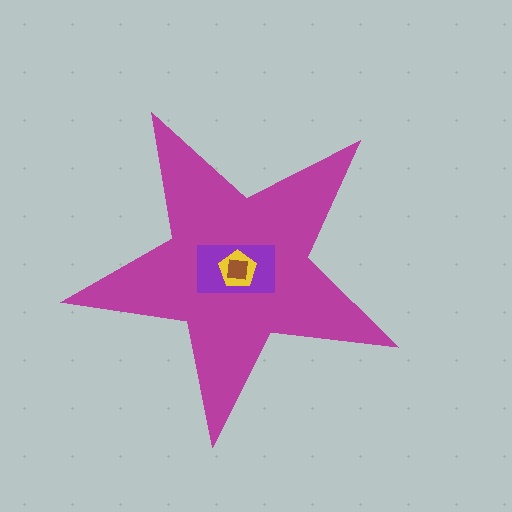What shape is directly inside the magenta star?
The purple rectangle.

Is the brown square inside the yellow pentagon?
Yes.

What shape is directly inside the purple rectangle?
The yellow pentagon.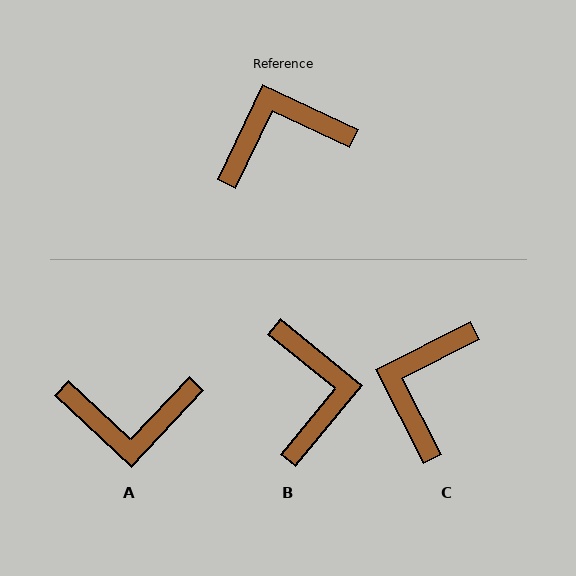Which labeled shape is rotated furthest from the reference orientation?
A, about 162 degrees away.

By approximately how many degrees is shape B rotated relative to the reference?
Approximately 104 degrees clockwise.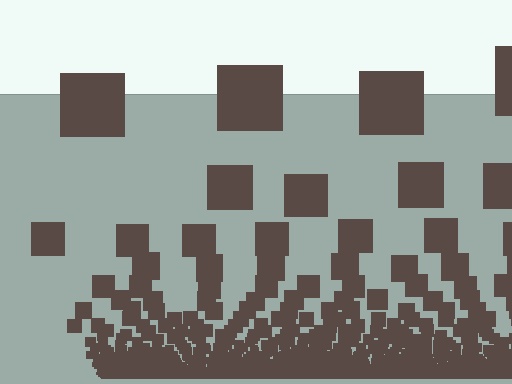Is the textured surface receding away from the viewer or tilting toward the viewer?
The surface appears to tilt toward the viewer. Texture elements get larger and sparser toward the top.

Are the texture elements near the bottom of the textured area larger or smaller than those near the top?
Smaller. The gradient is inverted — elements near the bottom are smaller and denser.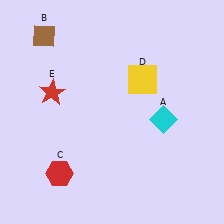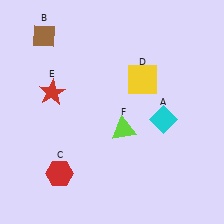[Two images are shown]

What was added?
A lime triangle (F) was added in Image 2.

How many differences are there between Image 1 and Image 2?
There is 1 difference between the two images.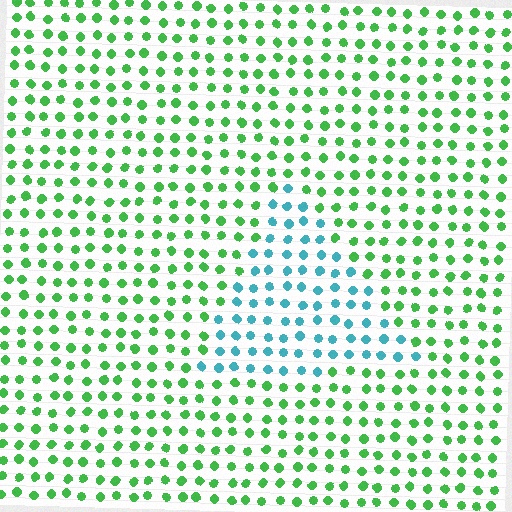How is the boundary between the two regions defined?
The boundary is defined purely by a slight shift in hue (about 61 degrees). Spacing, size, and orientation are identical on both sides.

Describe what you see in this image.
The image is filled with small green elements in a uniform arrangement. A triangle-shaped region is visible where the elements are tinted to a slightly different hue, forming a subtle color boundary.